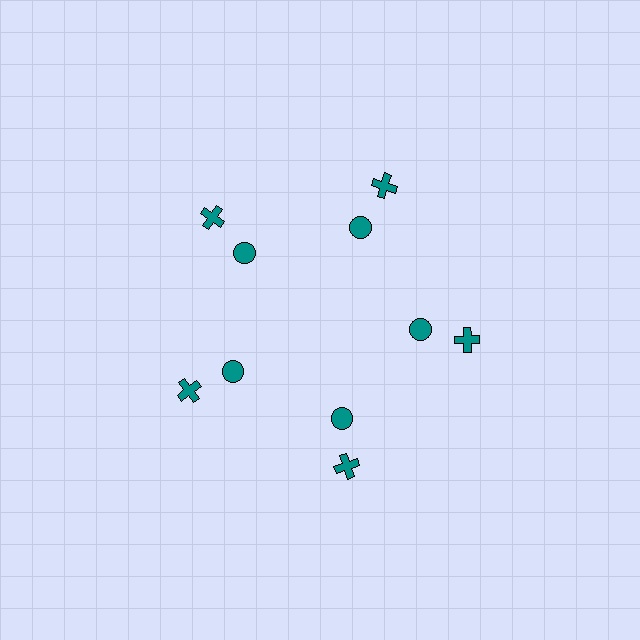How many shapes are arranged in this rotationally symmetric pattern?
There are 10 shapes, arranged in 5 groups of 2.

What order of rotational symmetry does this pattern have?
This pattern has 5-fold rotational symmetry.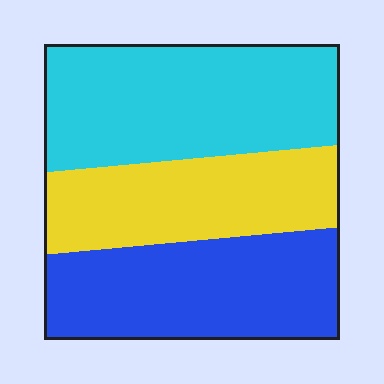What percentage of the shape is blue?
Blue takes up about one third (1/3) of the shape.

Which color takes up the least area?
Yellow, at roughly 30%.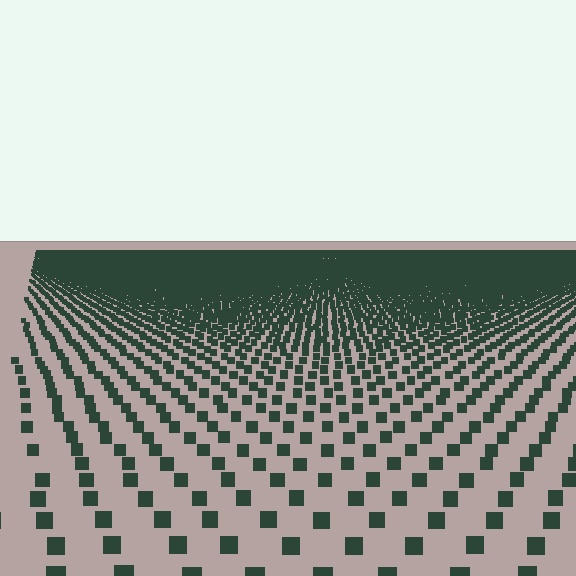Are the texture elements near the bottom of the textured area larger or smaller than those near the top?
Larger. Near the bottom, elements are closer to the viewer and appear at a bigger on-screen size.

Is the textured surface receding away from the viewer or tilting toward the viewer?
The surface is receding away from the viewer. Texture elements get smaller and denser toward the top.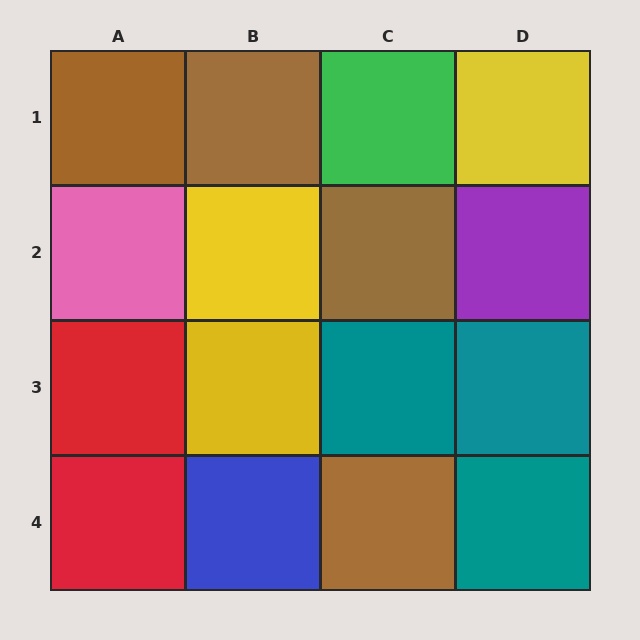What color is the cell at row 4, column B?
Blue.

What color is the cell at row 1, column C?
Green.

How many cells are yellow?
3 cells are yellow.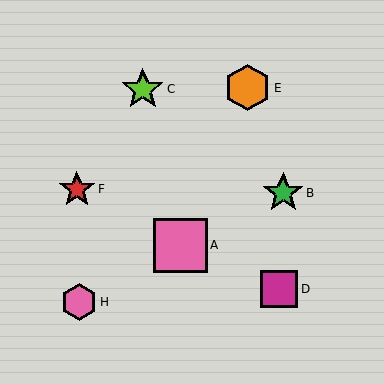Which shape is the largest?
The pink square (labeled A) is the largest.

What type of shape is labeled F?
Shape F is a red star.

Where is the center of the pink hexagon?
The center of the pink hexagon is at (79, 302).